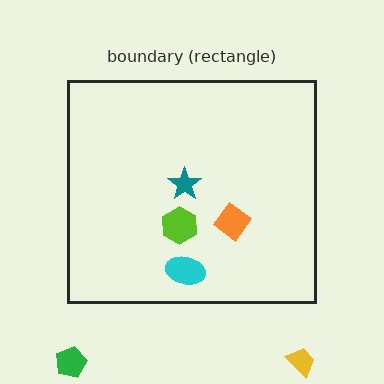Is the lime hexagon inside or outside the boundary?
Inside.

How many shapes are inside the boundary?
4 inside, 2 outside.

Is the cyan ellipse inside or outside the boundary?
Inside.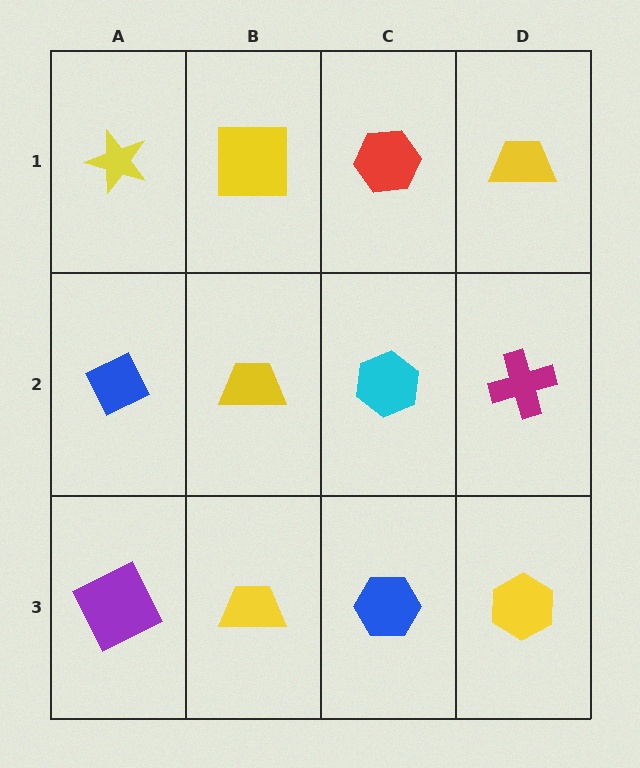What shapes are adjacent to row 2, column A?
A yellow star (row 1, column A), a purple square (row 3, column A), a yellow trapezoid (row 2, column B).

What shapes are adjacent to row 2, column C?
A red hexagon (row 1, column C), a blue hexagon (row 3, column C), a yellow trapezoid (row 2, column B), a magenta cross (row 2, column D).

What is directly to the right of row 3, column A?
A yellow trapezoid.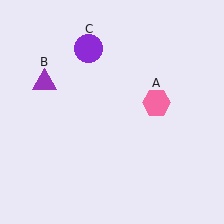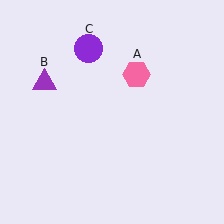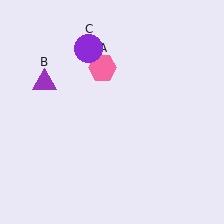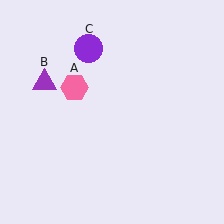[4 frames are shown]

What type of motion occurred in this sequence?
The pink hexagon (object A) rotated counterclockwise around the center of the scene.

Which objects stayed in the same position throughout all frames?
Purple triangle (object B) and purple circle (object C) remained stationary.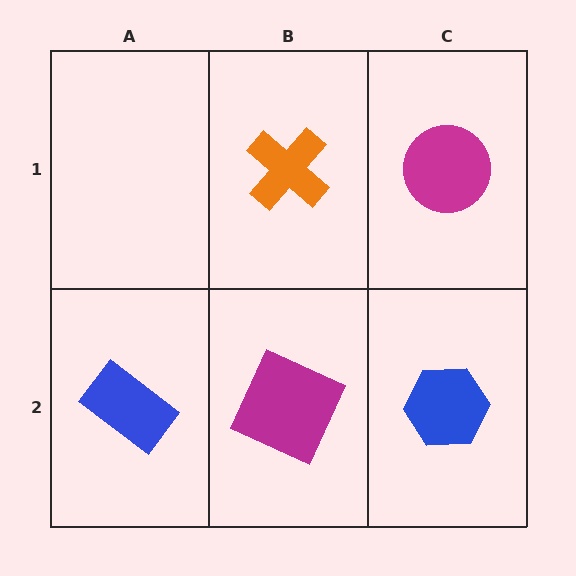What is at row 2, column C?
A blue hexagon.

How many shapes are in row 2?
3 shapes.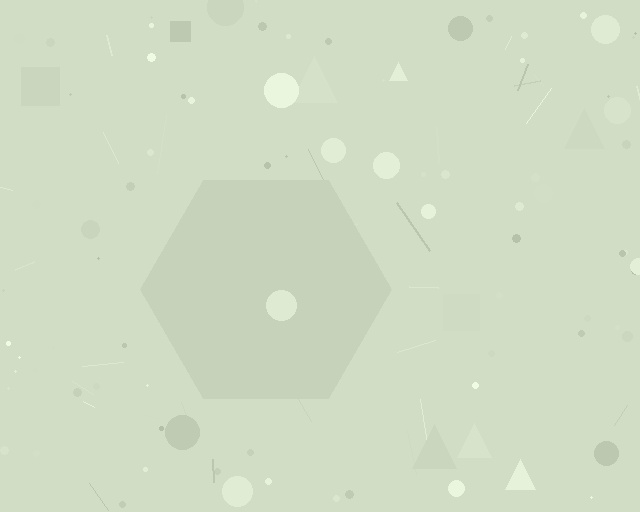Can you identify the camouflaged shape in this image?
The camouflaged shape is a hexagon.